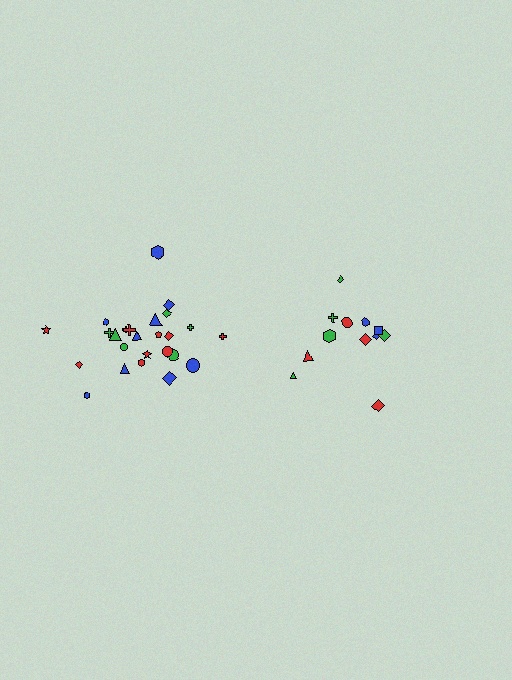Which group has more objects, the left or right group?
The left group.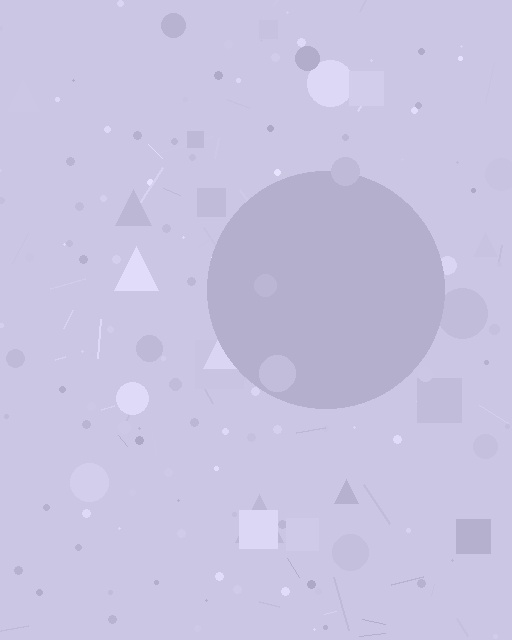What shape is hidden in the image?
A circle is hidden in the image.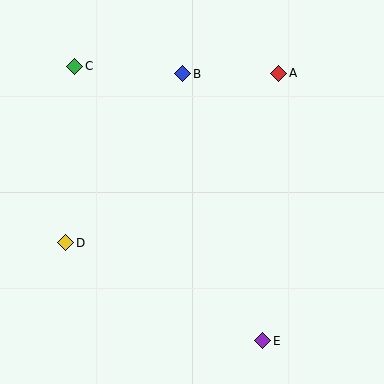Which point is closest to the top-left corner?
Point C is closest to the top-left corner.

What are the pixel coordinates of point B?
Point B is at (183, 74).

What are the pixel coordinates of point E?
Point E is at (263, 341).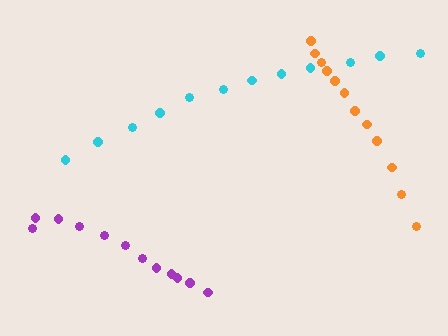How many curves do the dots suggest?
There are 3 distinct paths.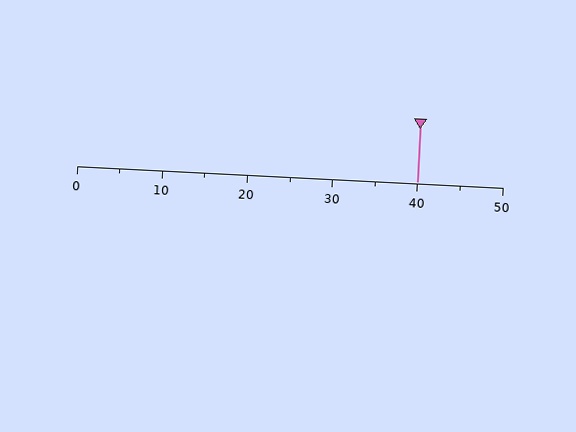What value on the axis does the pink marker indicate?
The marker indicates approximately 40.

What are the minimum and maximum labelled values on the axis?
The axis runs from 0 to 50.